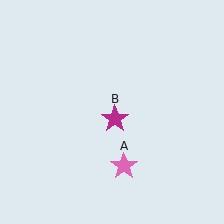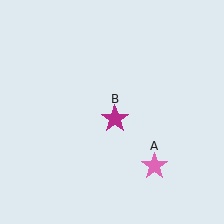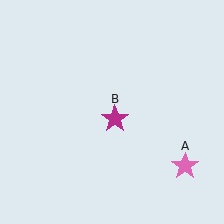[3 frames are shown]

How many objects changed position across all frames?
1 object changed position: pink star (object A).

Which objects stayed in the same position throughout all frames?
Magenta star (object B) remained stationary.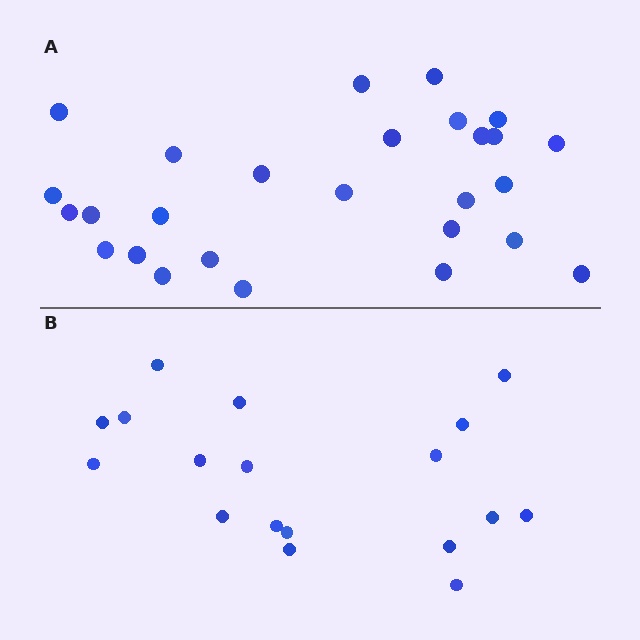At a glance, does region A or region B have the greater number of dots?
Region A (the top region) has more dots.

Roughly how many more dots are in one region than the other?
Region A has roughly 8 or so more dots than region B.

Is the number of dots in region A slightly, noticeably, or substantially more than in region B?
Region A has substantially more. The ratio is roughly 1.5 to 1.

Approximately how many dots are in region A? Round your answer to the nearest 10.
About 30 dots. (The exact count is 27, which rounds to 30.)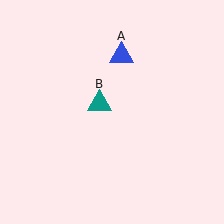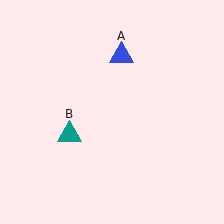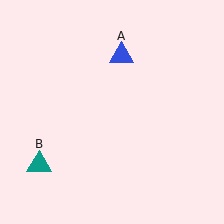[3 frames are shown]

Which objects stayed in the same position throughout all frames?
Blue triangle (object A) remained stationary.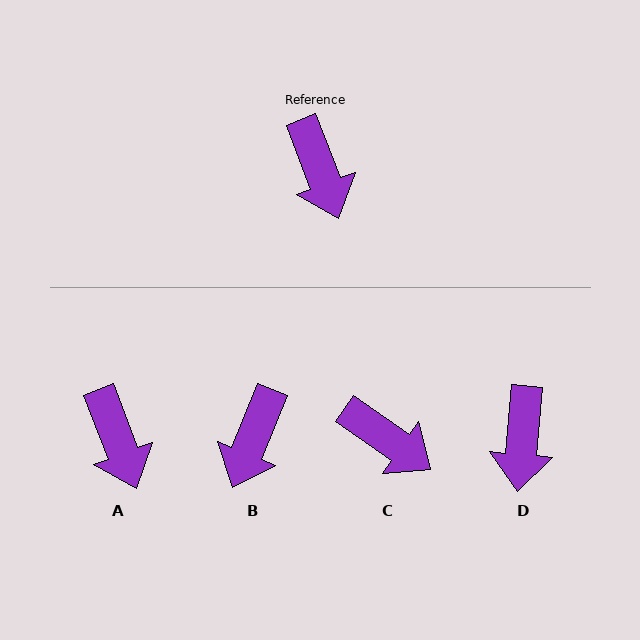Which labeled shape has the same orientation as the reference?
A.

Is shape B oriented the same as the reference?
No, it is off by about 43 degrees.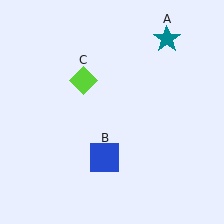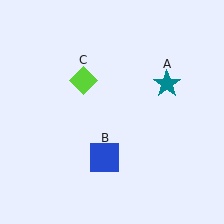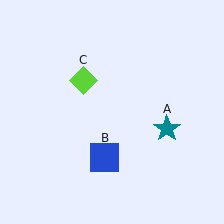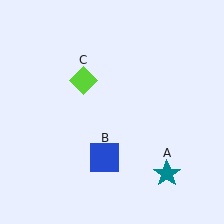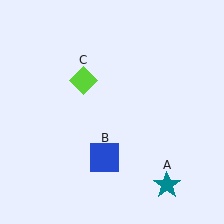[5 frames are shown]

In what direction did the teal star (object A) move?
The teal star (object A) moved down.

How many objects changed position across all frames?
1 object changed position: teal star (object A).